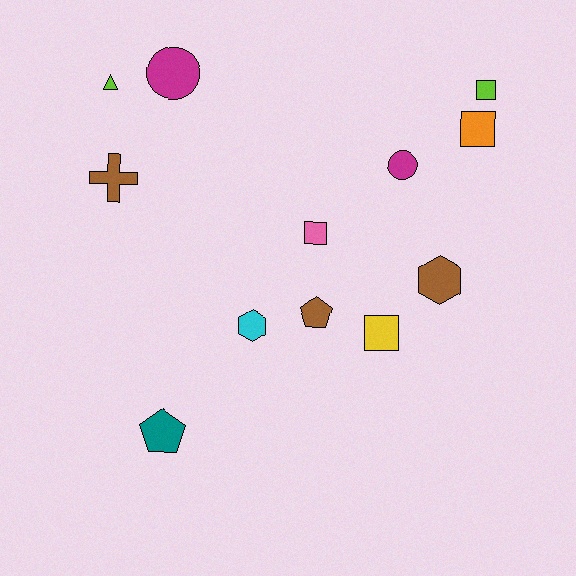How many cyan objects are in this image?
There is 1 cyan object.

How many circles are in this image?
There are 2 circles.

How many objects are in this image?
There are 12 objects.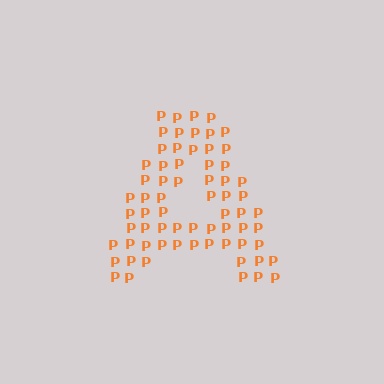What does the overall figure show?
The overall figure shows the letter A.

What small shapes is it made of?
It is made of small letter P's.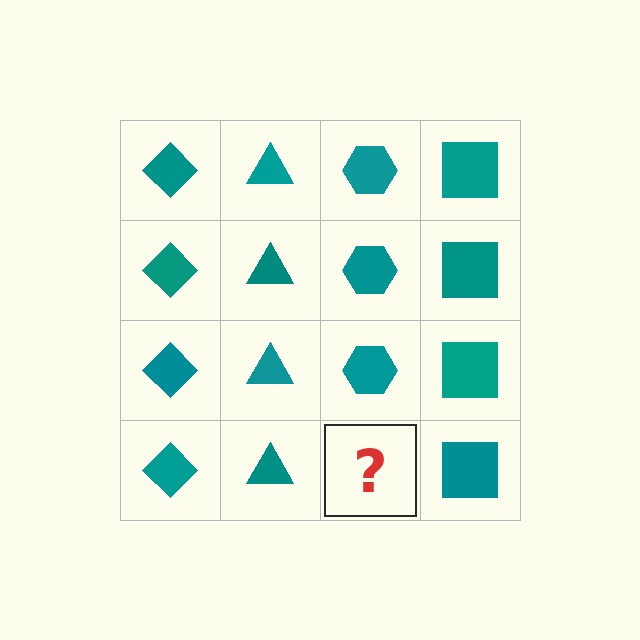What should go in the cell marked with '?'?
The missing cell should contain a teal hexagon.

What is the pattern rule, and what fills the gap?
The rule is that each column has a consistent shape. The gap should be filled with a teal hexagon.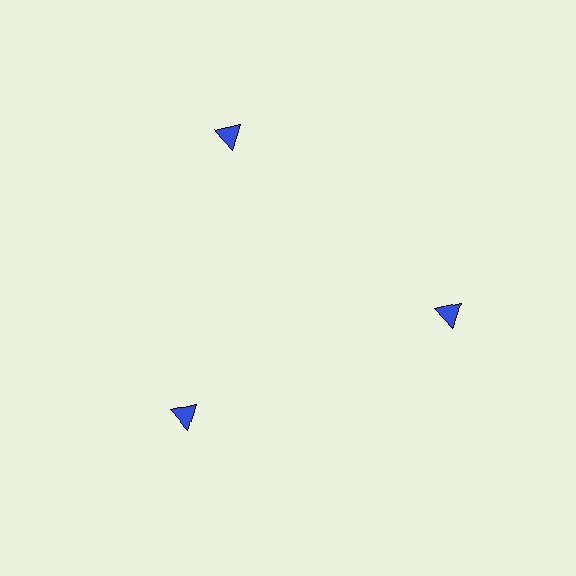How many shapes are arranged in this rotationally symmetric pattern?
There are 3 shapes, arranged in 3 groups of 1.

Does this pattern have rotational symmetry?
Yes, this pattern has 3-fold rotational symmetry. It looks the same after rotating 120 degrees around the center.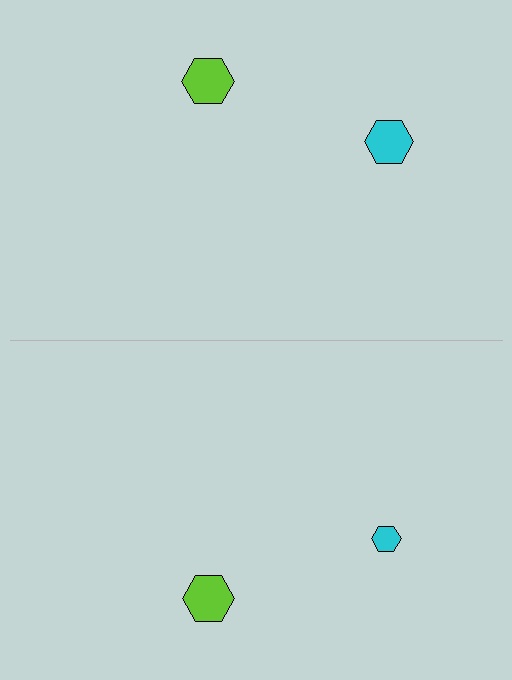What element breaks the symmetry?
The cyan hexagon on the bottom side has a different size than its mirror counterpart.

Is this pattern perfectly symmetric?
No, the pattern is not perfectly symmetric. The cyan hexagon on the bottom side has a different size than its mirror counterpart.